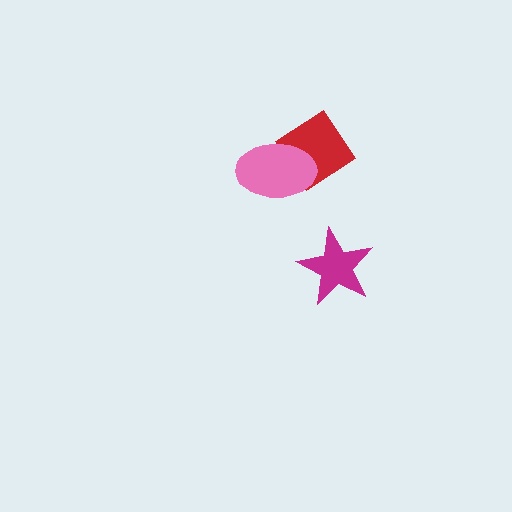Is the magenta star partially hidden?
No, no other shape covers it.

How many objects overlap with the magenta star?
0 objects overlap with the magenta star.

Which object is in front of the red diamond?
The pink ellipse is in front of the red diamond.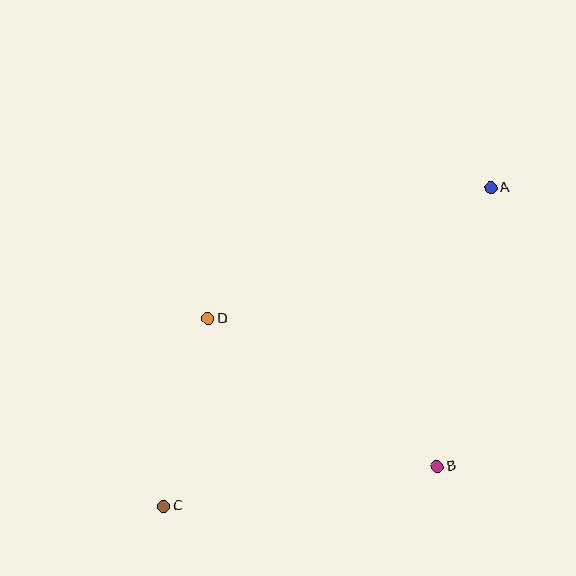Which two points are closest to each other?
Points C and D are closest to each other.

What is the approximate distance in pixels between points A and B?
The distance between A and B is approximately 284 pixels.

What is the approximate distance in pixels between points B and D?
The distance between B and D is approximately 273 pixels.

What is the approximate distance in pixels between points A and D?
The distance between A and D is approximately 312 pixels.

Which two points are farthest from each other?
Points A and C are farthest from each other.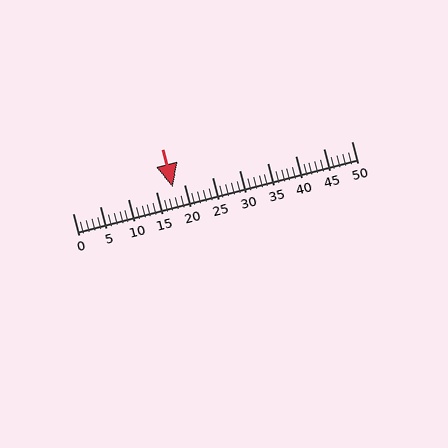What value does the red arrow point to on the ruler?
The red arrow points to approximately 18.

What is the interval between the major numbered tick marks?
The major tick marks are spaced 5 units apart.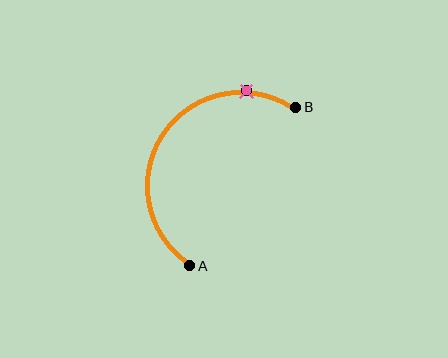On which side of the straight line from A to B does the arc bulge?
The arc bulges to the left of the straight line connecting A and B.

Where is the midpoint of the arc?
The arc midpoint is the point on the curve farthest from the straight line joining A and B. It sits to the left of that line.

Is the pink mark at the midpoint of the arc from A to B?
No. The pink mark lies on the arc but is closer to endpoint B. The arc midpoint would be at the point on the curve equidistant along the arc from both A and B.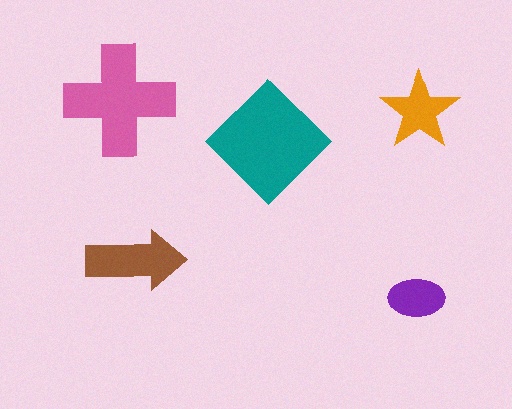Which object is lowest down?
The purple ellipse is bottommost.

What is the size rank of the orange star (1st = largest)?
4th.